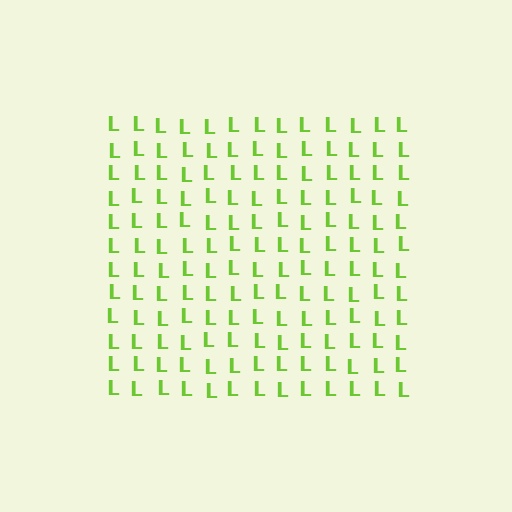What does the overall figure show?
The overall figure shows a square.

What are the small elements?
The small elements are letter L's.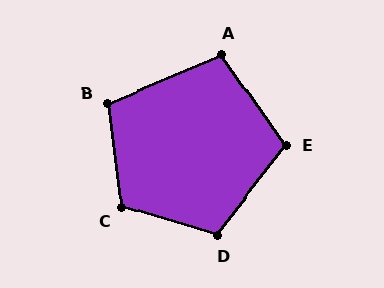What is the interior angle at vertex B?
Approximately 105 degrees (obtuse).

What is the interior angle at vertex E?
Approximately 107 degrees (obtuse).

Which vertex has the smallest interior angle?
A, at approximately 102 degrees.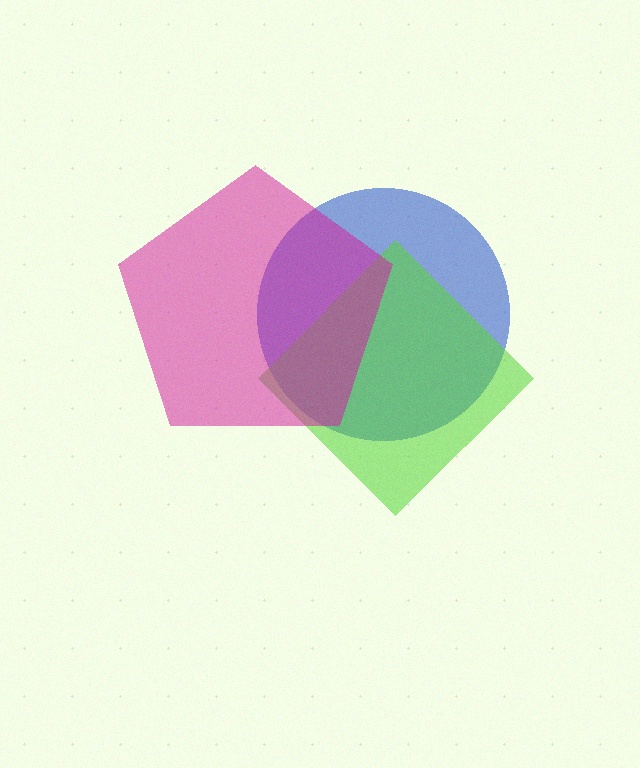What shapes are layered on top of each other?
The layered shapes are: a blue circle, a lime diamond, a magenta pentagon.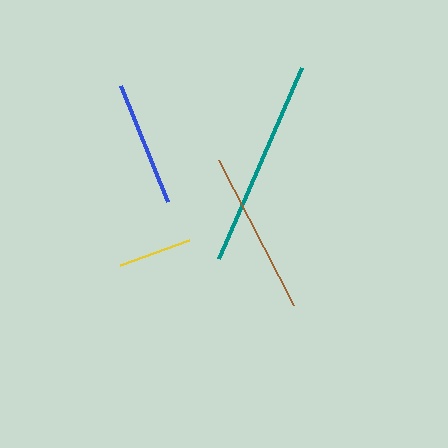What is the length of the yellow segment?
The yellow segment is approximately 73 pixels long.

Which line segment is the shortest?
The yellow line is the shortest at approximately 73 pixels.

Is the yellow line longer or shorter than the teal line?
The teal line is longer than the yellow line.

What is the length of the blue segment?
The blue segment is approximately 125 pixels long.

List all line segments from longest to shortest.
From longest to shortest: teal, brown, blue, yellow.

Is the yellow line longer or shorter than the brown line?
The brown line is longer than the yellow line.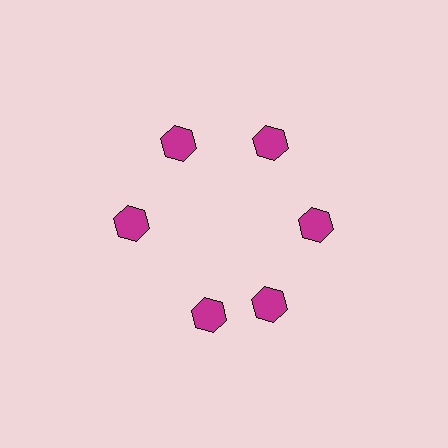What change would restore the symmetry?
The symmetry would be restored by rotating it back into even spacing with its neighbors so that all 6 hexagons sit at equal angles and equal distance from the center.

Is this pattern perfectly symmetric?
No. The 6 magenta hexagons are arranged in a ring, but one element near the 7 o'clock position is rotated out of alignment along the ring, breaking the 6-fold rotational symmetry.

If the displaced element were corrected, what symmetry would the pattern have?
It would have 6-fold rotational symmetry — the pattern would map onto itself every 60 degrees.